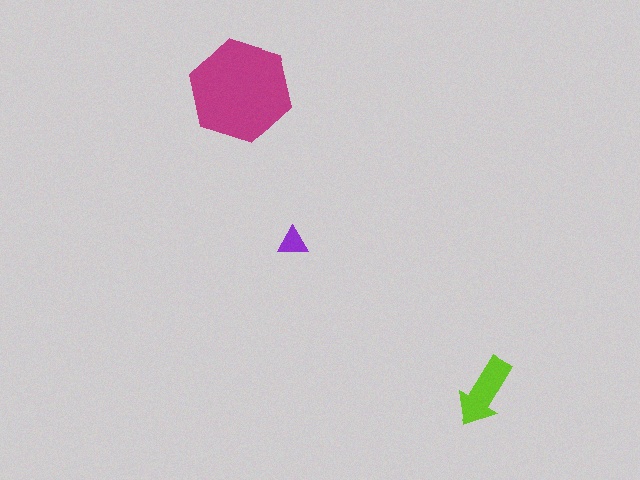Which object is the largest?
The magenta hexagon.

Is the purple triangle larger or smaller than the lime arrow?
Smaller.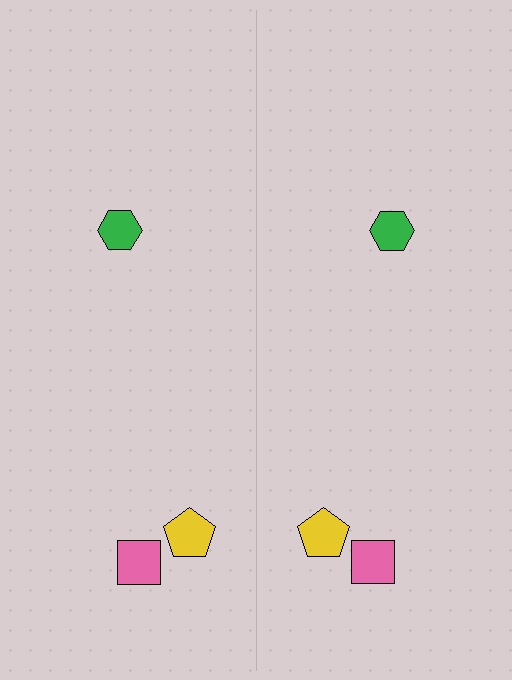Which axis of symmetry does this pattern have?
The pattern has a vertical axis of symmetry running through the center of the image.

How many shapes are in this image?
There are 6 shapes in this image.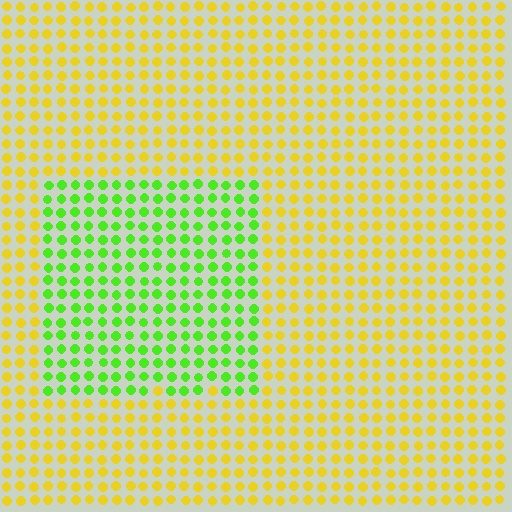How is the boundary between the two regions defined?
The boundary is defined purely by a slight shift in hue (about 55 degrees). Spacing, size, and orientation are identical on both sides.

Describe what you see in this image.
The image is filled with small yellow elements in a uniform arrangement. A rectangle-shaped region is visible where the elements are tinted to a slightly different hue, forming a subtle color boundary.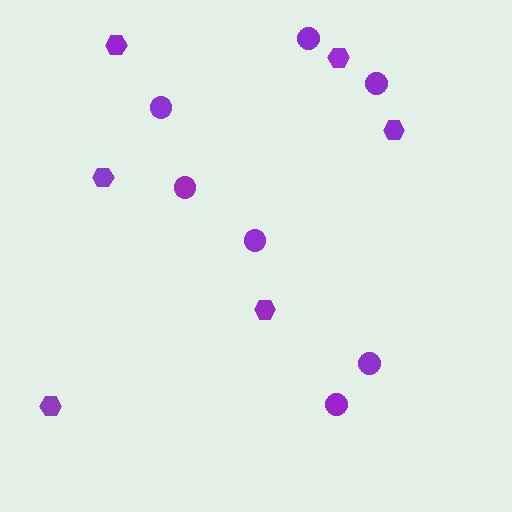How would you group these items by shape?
There are 2 groups: one group of hexagons (6) and one group of circles (7).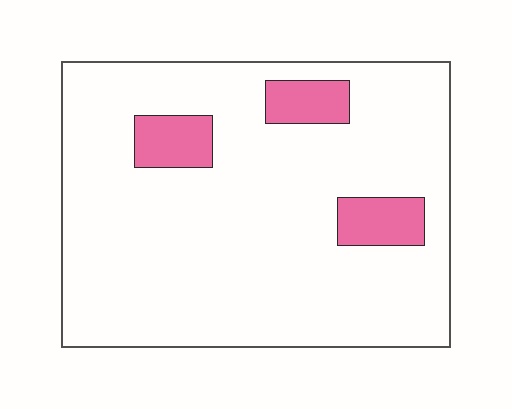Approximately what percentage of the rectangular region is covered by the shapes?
Approximately 10%.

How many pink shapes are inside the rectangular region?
3.